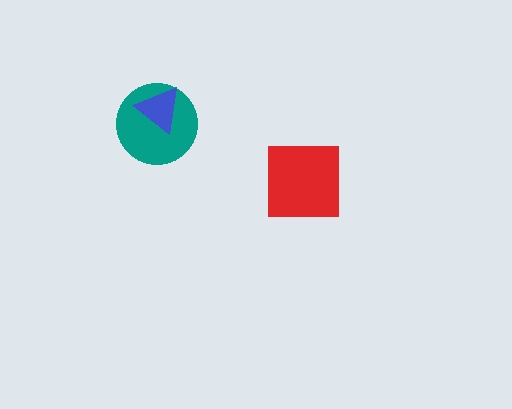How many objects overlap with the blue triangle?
1 object overlaps with the blue triangle.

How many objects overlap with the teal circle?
1 object overlaps with the teal circle.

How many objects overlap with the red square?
0 objects overlap with the red square.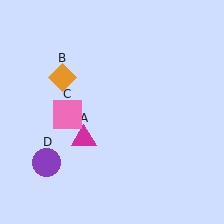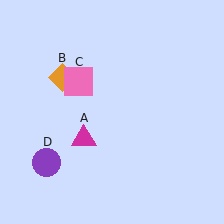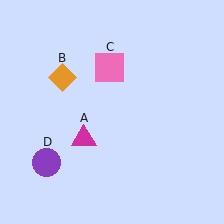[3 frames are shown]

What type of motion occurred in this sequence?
The pink square (object C) rotated clockwise around the center of the scene.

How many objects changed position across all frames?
1 object changed position: pink square (object C).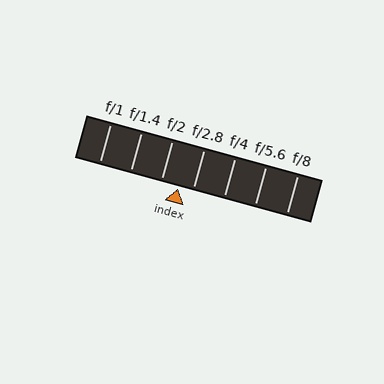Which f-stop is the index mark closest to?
The index mark is closest to f/2.8.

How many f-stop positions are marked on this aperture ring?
There are 7 f-stop positions marked.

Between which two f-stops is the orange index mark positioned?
The index mark is between f/2 and f/2.8.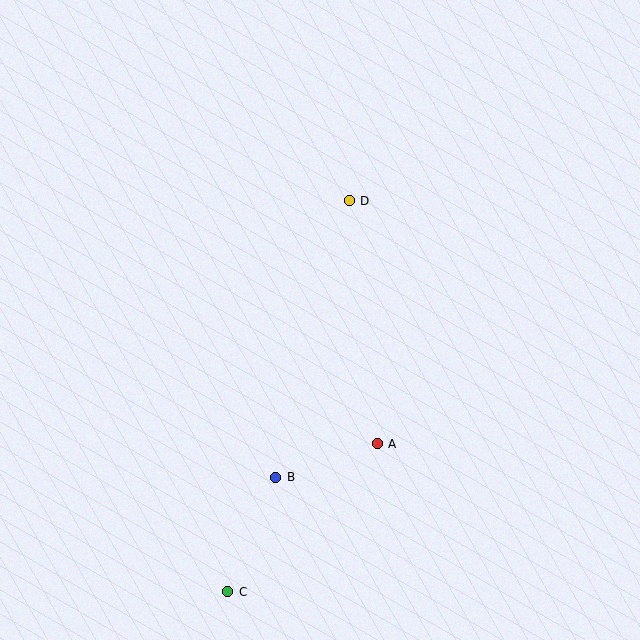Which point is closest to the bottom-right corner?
Point A is closest to the bottom-right corner.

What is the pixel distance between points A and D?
The distance between A and D is 245 pixels.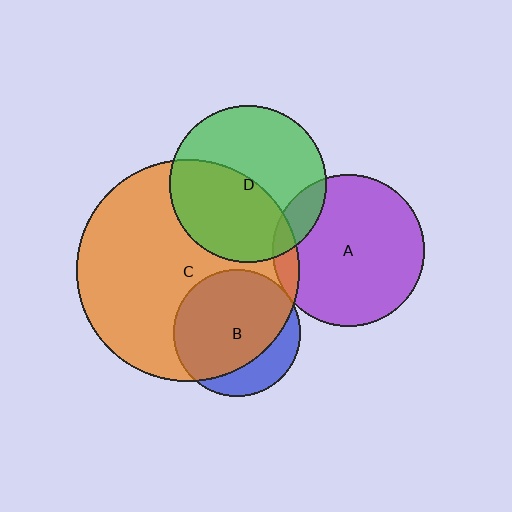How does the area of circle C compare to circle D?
Approximately 2.0 times.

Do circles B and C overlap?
Yes.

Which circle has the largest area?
Circle C (orange).